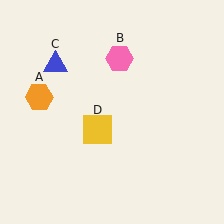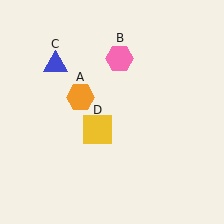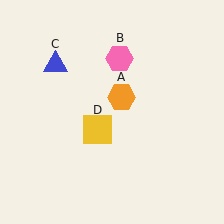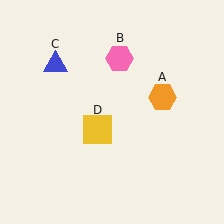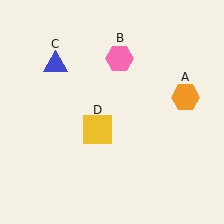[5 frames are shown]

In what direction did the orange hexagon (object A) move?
The orange hexagon (object A) moved right.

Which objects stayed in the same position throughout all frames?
Pink hexagon (object B) and blue triangle (object C) and yellow square (object D) remained stationary.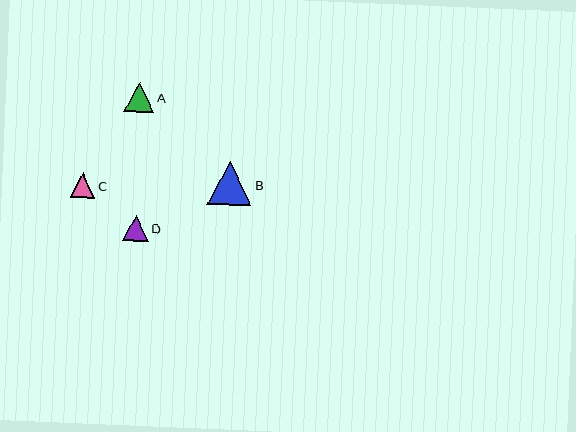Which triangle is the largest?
Triangle B is the largest with a size of approximately 45 pixels.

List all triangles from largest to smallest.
From largest to smallest: B, A, D, C.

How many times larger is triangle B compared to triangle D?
Triangle B is approximately 1.7 times the size of triangle D.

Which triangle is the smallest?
Triangle C is the smallest with a size of approximately 24 pixels.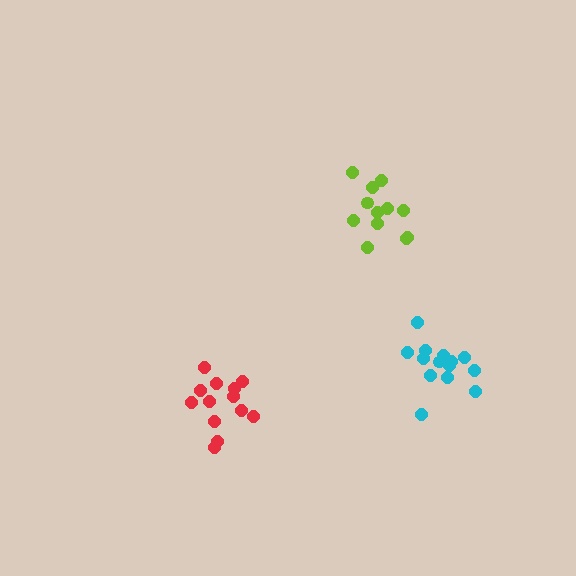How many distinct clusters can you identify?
There are 3 distinct clusters.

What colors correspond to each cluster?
The clusters are colored: red, lime, cyan.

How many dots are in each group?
Group 1: 13 dots, Group 2: 12 dots, Group 3: 14 dots (39 total).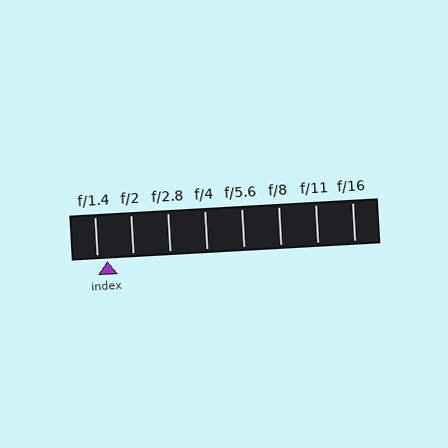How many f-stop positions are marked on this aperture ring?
There are 8 f-stop positions marked.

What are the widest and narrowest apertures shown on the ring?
The widest aperture shown is f/1.4 and the narrowest is f/16.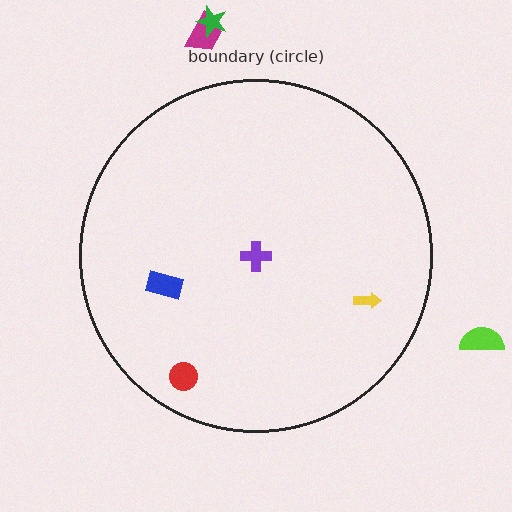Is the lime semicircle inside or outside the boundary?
Outside.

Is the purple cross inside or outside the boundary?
Inside.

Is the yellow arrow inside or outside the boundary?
Inside.